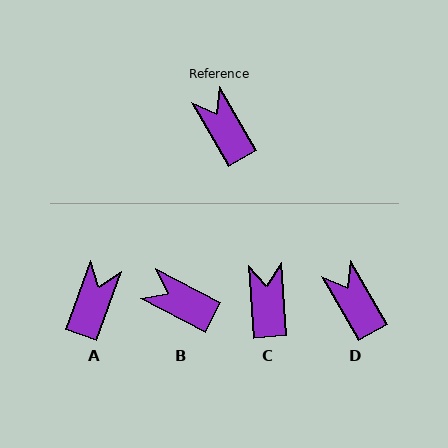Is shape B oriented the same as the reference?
No, it is off by about 33 degrees.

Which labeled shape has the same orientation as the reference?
D.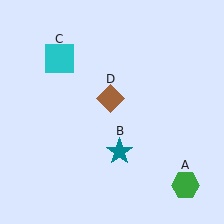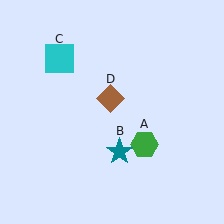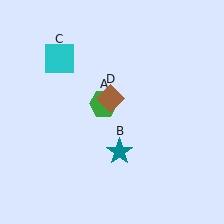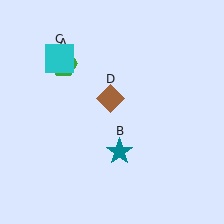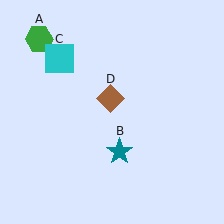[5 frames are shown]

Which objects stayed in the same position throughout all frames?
Teal star (object B) and cyan square (object C) and brown diamond (object D) remained stationary.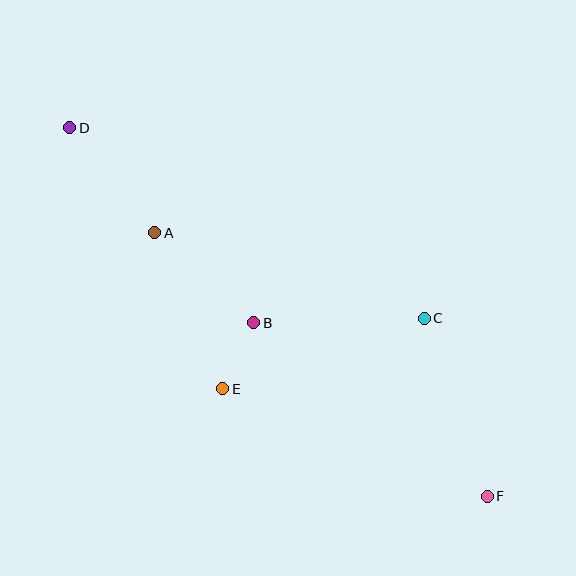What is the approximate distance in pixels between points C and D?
The distance between C and D is approximately 403 pixels.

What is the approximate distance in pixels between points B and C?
The distance between B and C is approximately 171 pixels.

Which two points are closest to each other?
Points B and E are closest to each other.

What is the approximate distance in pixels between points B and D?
The distance between B and D is approximately 268 pixels.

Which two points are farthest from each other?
Points D and F are farthest from each other.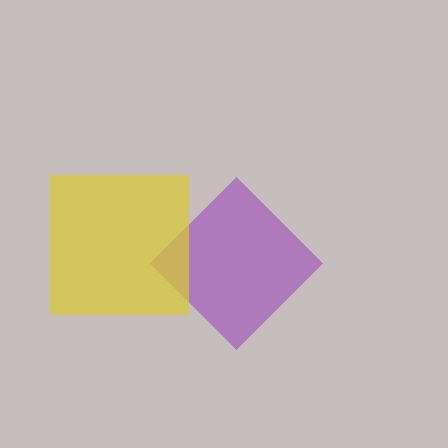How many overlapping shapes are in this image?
There are 2 overlapping shapes in the image.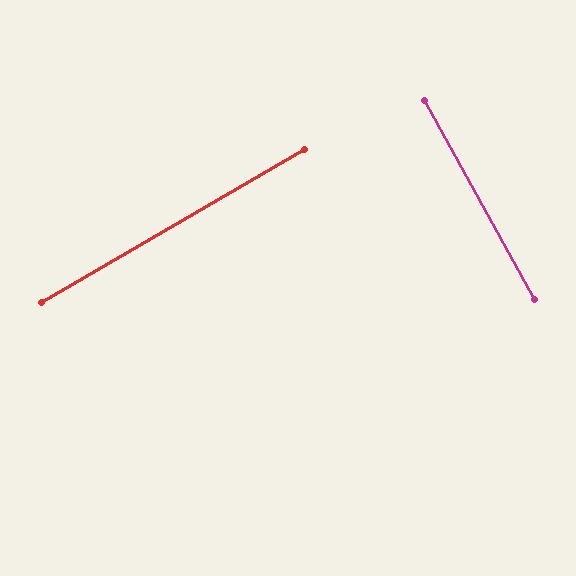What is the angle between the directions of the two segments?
Approximately 89 degrees.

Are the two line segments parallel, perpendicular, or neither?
Perpendicular — they meet at approximately 89°.